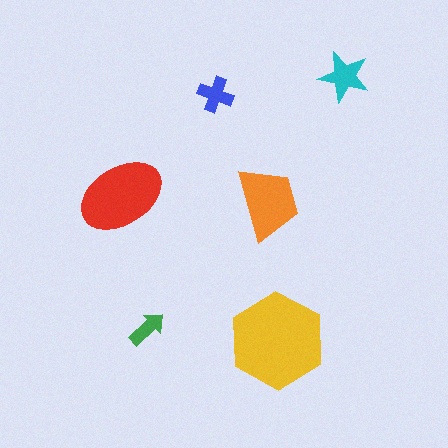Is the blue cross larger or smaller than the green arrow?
Larger.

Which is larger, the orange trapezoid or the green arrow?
The orange trapezoid.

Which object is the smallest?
The green arrow.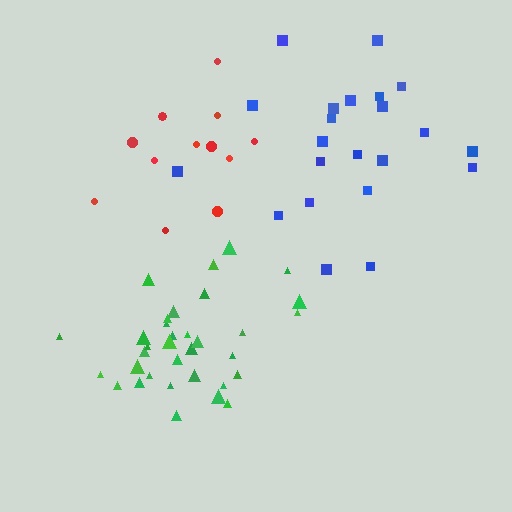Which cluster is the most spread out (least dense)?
Red.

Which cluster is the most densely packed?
Green.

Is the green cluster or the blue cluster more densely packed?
Green.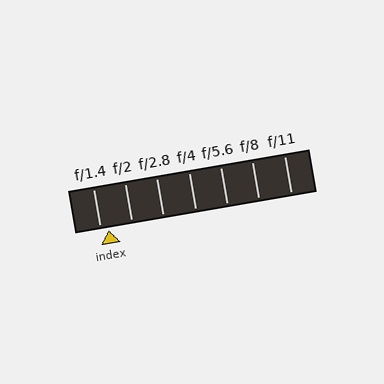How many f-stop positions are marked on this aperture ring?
There are 7 f-stop positions marked.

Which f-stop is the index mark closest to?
The index mark is closest to f/1.4.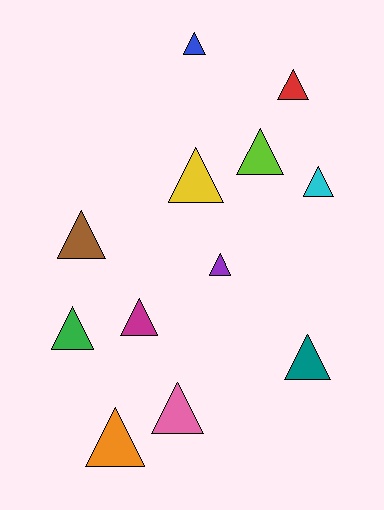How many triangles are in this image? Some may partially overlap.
There are 12 triangles.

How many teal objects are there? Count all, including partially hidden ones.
There is 1 teal object.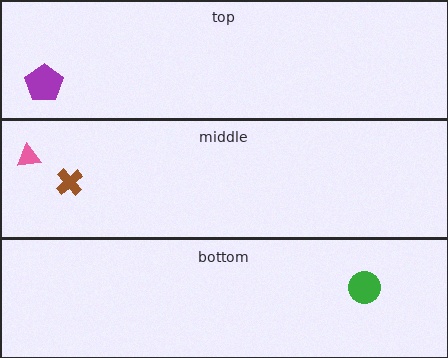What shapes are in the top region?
The purple pentagon.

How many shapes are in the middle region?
2.